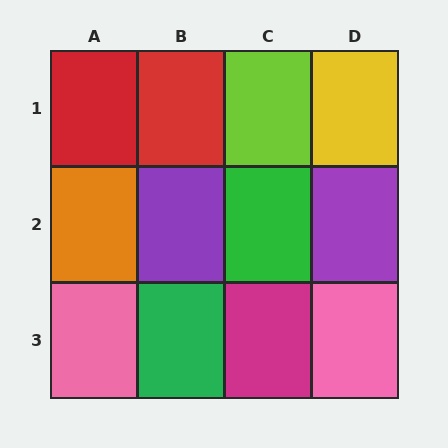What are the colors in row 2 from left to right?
Orange, purple, green, purple.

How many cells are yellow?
1 cell is yellow.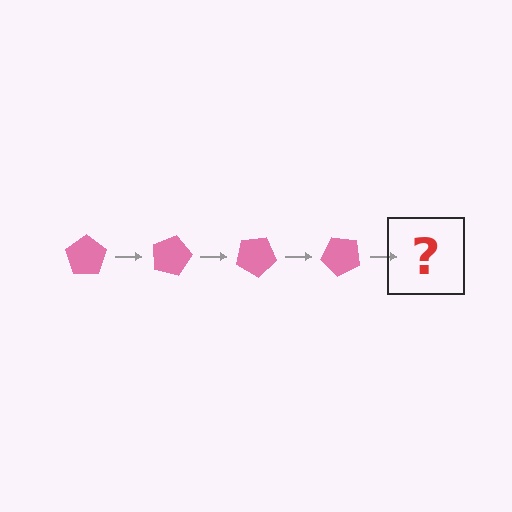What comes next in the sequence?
The next element should be a pink pentagon rotated 60 degrees.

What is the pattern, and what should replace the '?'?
The pattern is that the pentagon rotates 15 degrees each step. The '?' should be a pink pentagon rotated 60 degrees.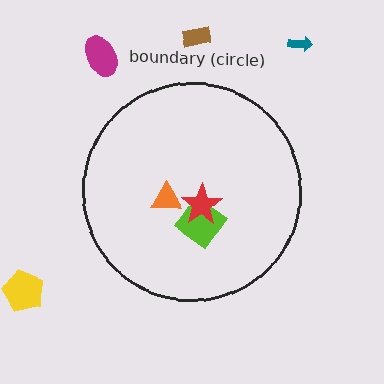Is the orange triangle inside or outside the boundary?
Inside.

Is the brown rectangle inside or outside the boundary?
Outside.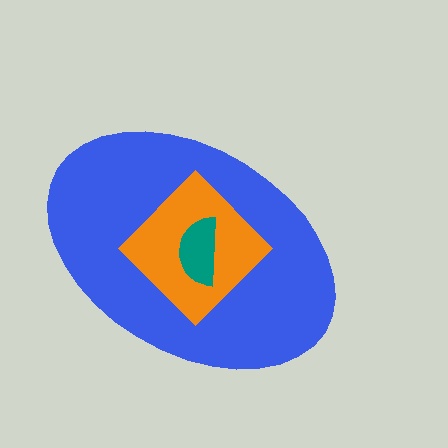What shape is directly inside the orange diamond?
The teal semicircle.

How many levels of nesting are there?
3.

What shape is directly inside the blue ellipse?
The orange diamond.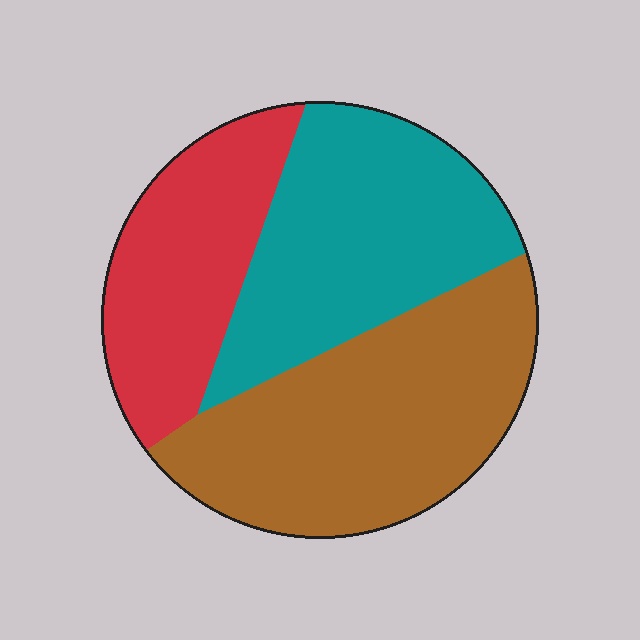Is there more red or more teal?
Teal.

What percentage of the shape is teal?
Teal covers around 35% of the shape.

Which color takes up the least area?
Red, at roughly 25%.